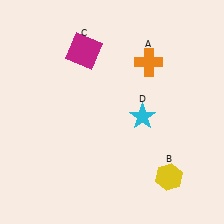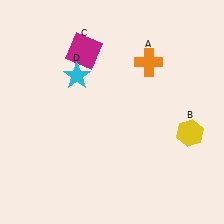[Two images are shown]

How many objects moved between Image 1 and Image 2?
2 objects moved between the two images.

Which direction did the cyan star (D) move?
The cyan star (D) moved left.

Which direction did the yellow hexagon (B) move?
The yellow hexagon (B) moved up.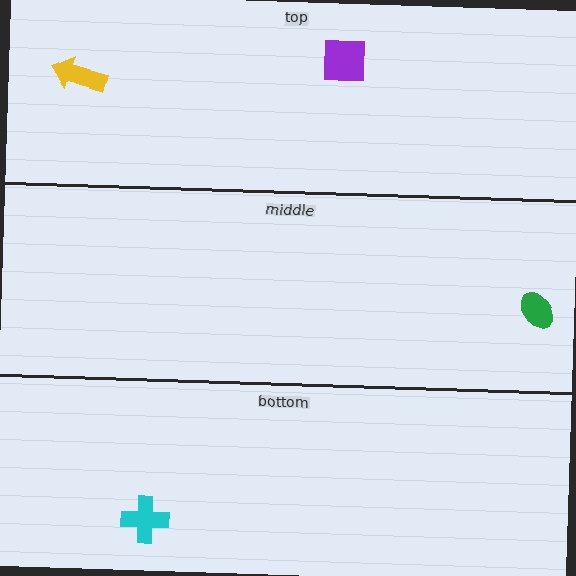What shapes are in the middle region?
The green ellipse.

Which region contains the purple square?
The top region.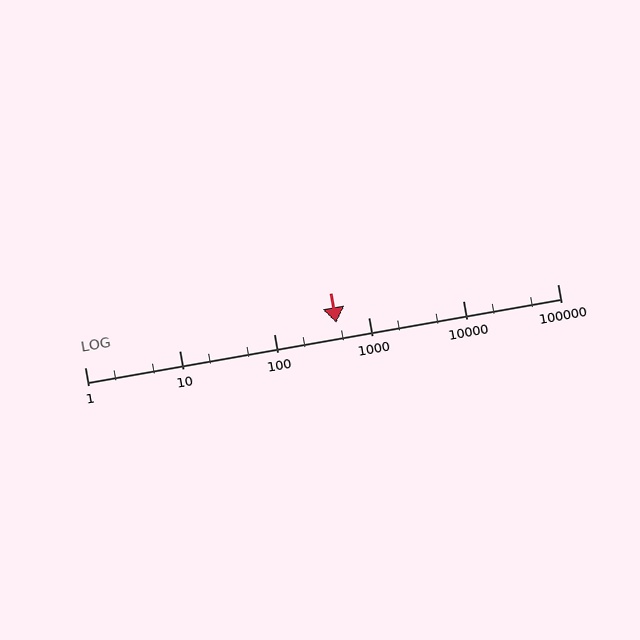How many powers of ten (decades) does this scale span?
The scale spans 5 decades, from 1 to 100000.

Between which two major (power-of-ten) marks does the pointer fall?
The pointer is between 100 and 1000.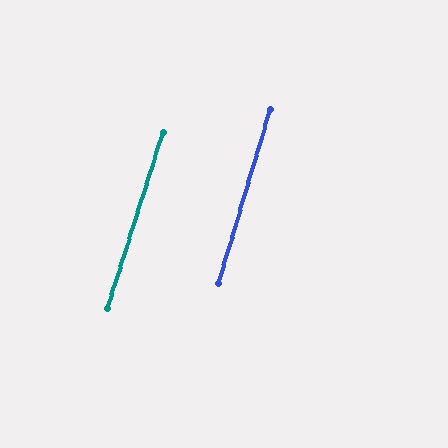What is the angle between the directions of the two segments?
Approximately 1 degree.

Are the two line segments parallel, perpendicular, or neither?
Parallel — their directions differ by only 0.9°.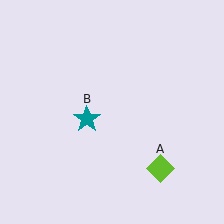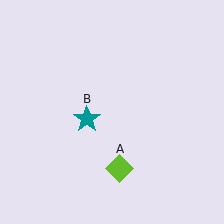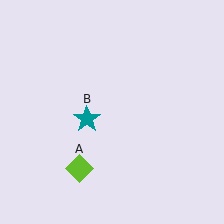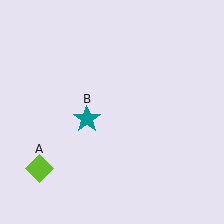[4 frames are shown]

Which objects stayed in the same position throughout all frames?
Teal star (object B) remained stationary.